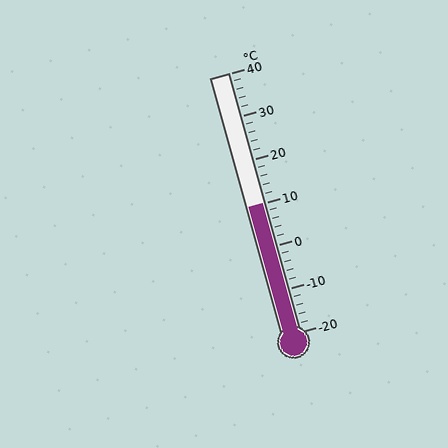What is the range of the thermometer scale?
The thermometer scale ranges from -20°C to 40°C.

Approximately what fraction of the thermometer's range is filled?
The thermometer is filled to approximately 50% of its range.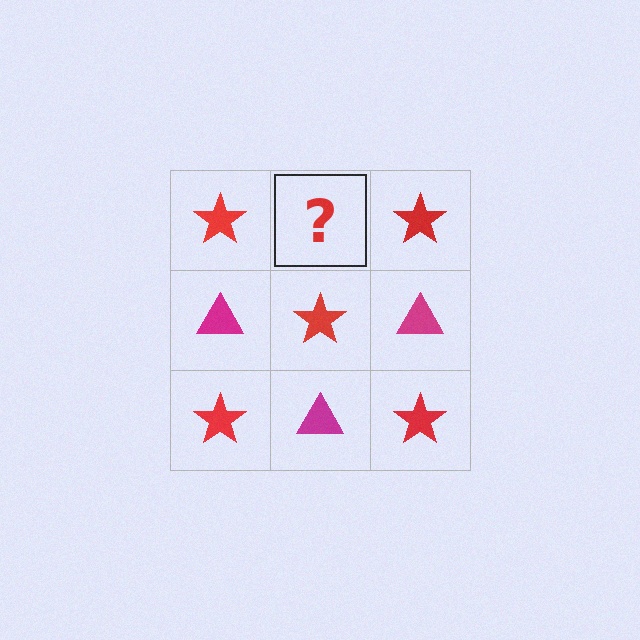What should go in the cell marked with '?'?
The missing cell should contain a magenta triangle.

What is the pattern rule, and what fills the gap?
The rule is that it alternates red star and magenta triangle in a checkerboard pattern. The gap should be filled with a magenta triangle.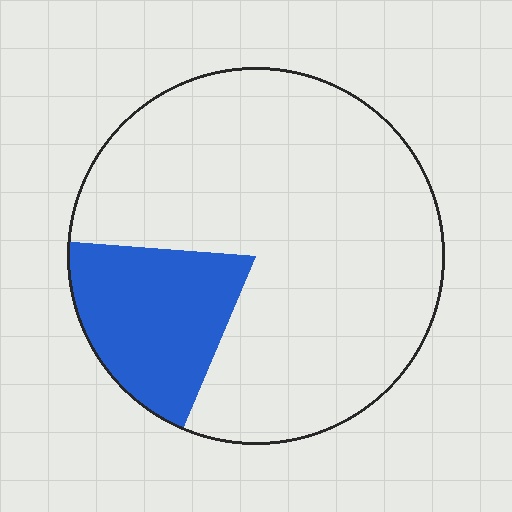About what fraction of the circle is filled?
About one fifth (1/5).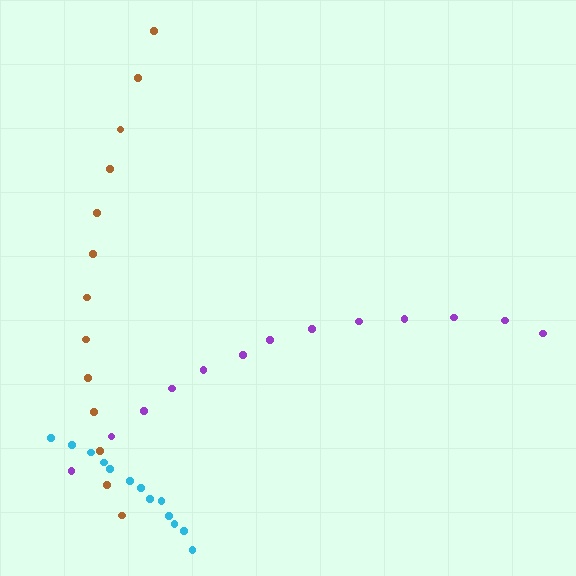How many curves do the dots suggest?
There are 3 distinct paths.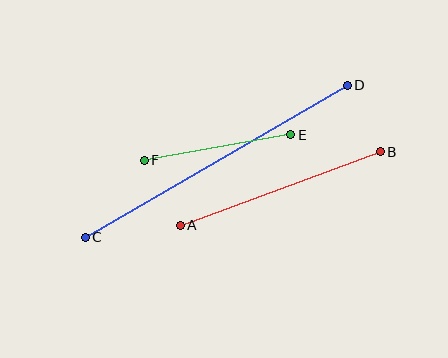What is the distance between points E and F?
The distance is approximately 149 pixels.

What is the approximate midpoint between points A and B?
The midpoint is at approximately (280, 188) pixels.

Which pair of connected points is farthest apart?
Points C and D are farthest apart.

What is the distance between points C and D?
The distance is approximately 303 pixels.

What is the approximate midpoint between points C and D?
The midpoint is at approximately (216, 161) pixels.